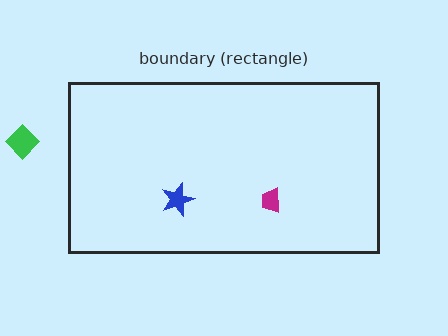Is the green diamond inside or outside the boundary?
Outside.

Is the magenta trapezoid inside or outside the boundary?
Inside.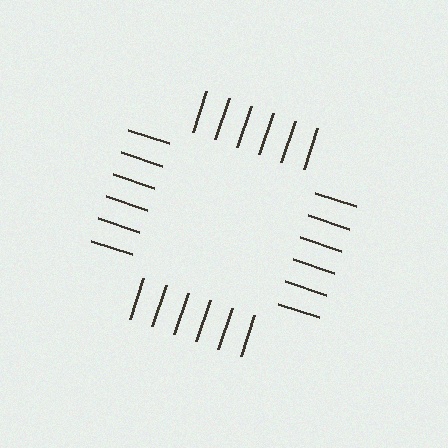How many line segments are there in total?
24 — 6 along each of the 4 edges.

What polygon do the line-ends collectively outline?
An illusory square — the line segments terminate on its edges but no continuous stroke is drawn.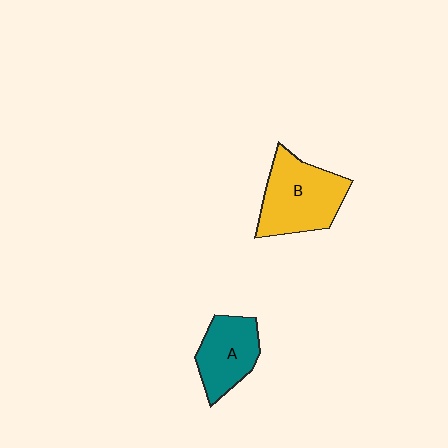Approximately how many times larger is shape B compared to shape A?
Approximately 1.4 times.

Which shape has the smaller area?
Shape A (teal).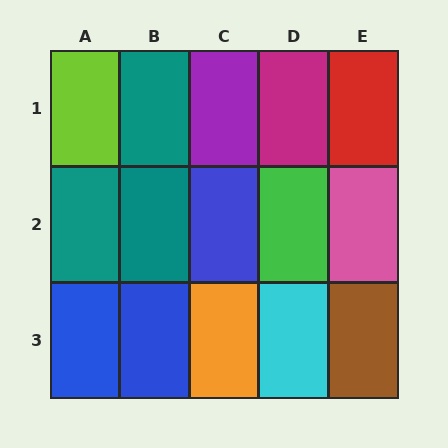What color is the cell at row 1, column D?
Magenta.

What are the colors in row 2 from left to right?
Teal, teal, blue, green, pink.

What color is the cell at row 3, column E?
Brown.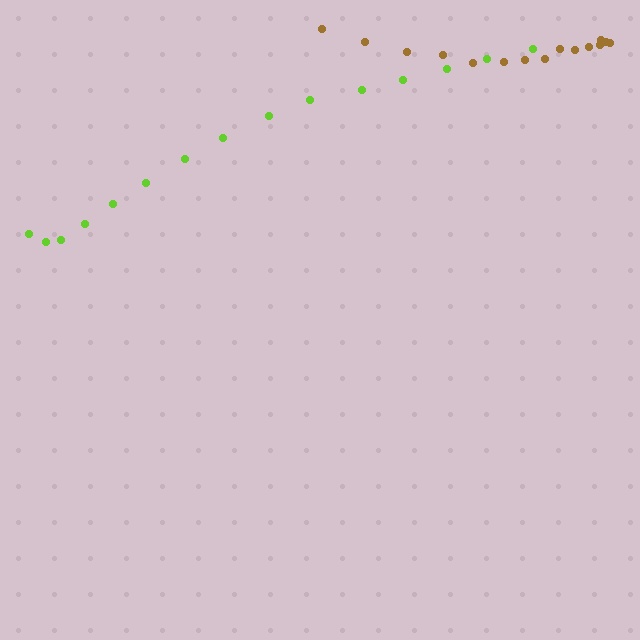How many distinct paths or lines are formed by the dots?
There are 2 distinct paths.